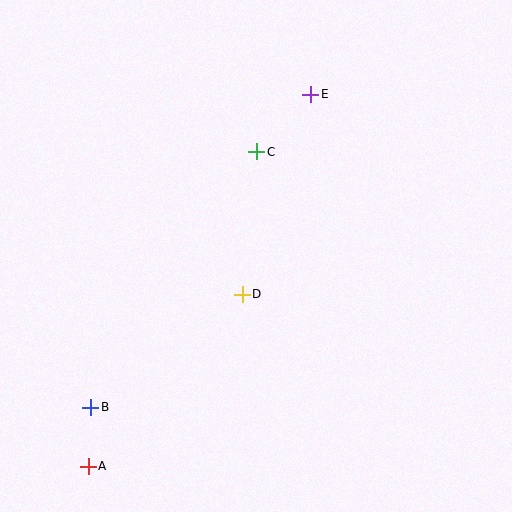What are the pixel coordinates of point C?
Point C is at (257, 152).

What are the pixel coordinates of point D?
Point D is at (242, 294).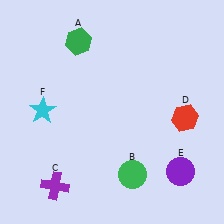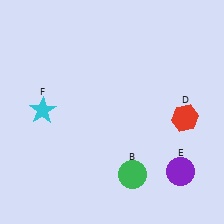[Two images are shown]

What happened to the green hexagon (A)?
The green hexagon (A) was removed in Image 2. It was in the top-left area of Image 1.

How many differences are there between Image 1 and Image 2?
There are 2 differences between the two images.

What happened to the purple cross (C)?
The purple cross (C) was removed in Image 2. It was in the bottom-left area of Image 1.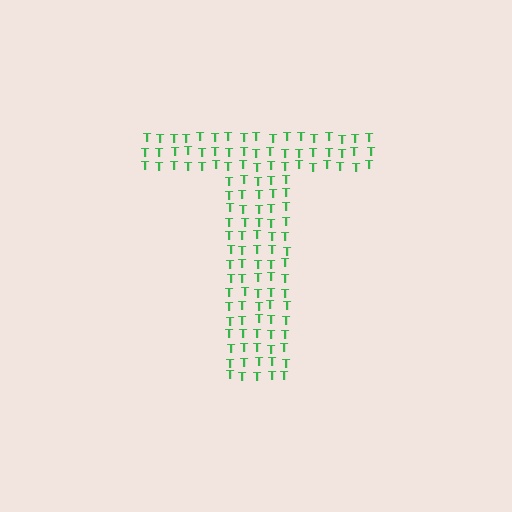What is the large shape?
The large shape is the letter T.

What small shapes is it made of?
It is made of small letter T's.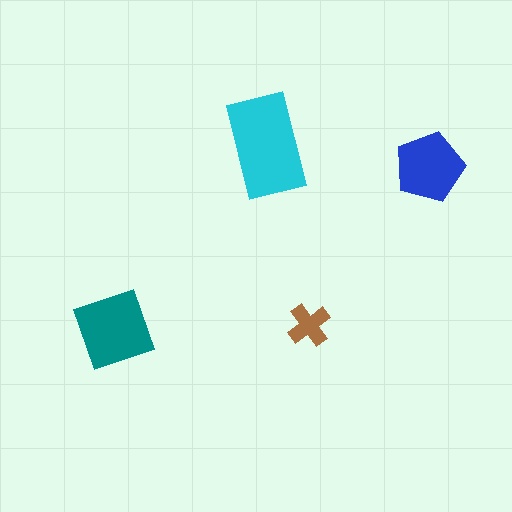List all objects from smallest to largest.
The brown cross, the blue pentagon, the teal diamond, the cyan rectangle.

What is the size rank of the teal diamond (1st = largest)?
2nd.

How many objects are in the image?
There are 4 objects in the image.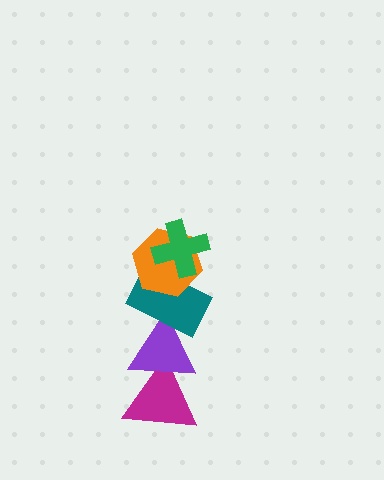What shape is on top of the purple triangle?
The teal rectangle is on top of the purple triangle.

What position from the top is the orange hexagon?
The orange hexagon is 2nd from the top.